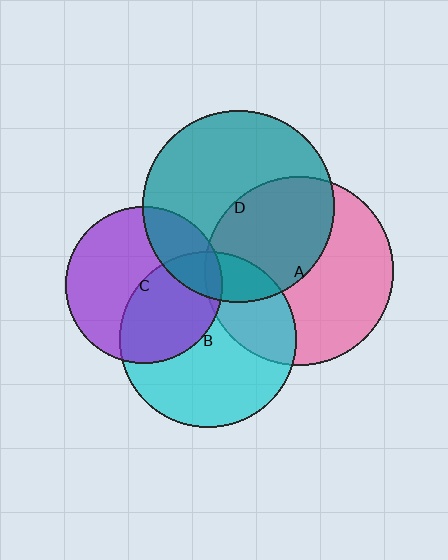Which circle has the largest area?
Circle D (teal).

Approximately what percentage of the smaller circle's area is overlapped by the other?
Approximately 45%.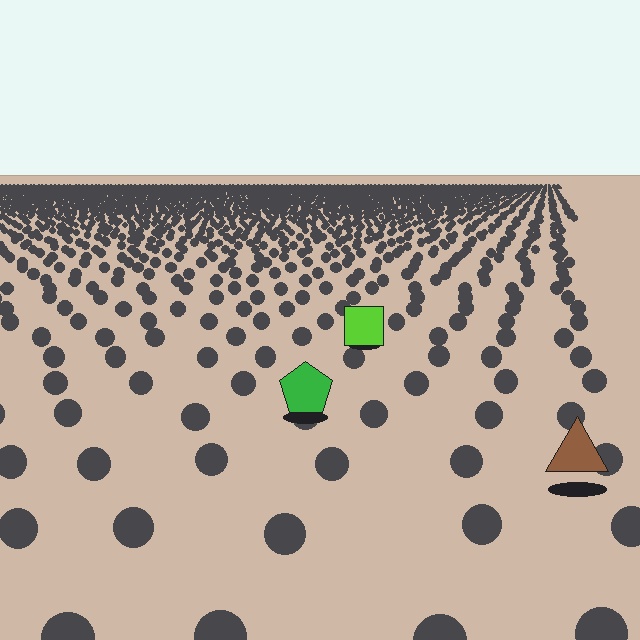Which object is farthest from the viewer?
The lime square is farthest from the viewer. It appears smaller and the ground texture around it is denser.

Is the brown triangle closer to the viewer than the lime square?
Yes. The brown triangle is closer — you can tell from the texture gradient: the ground texture is coarser near it.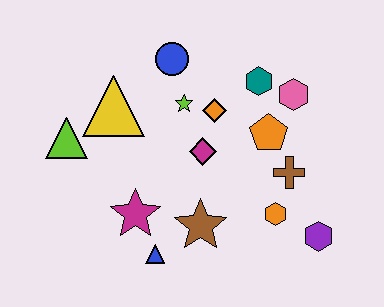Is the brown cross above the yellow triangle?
No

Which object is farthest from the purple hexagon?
The lime triangle is farthest from the purple hexagon.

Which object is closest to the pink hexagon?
The teal hexagon is closest to the pink hexagon.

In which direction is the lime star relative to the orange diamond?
The lime star is to the left of the orange diamond.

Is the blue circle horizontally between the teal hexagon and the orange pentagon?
No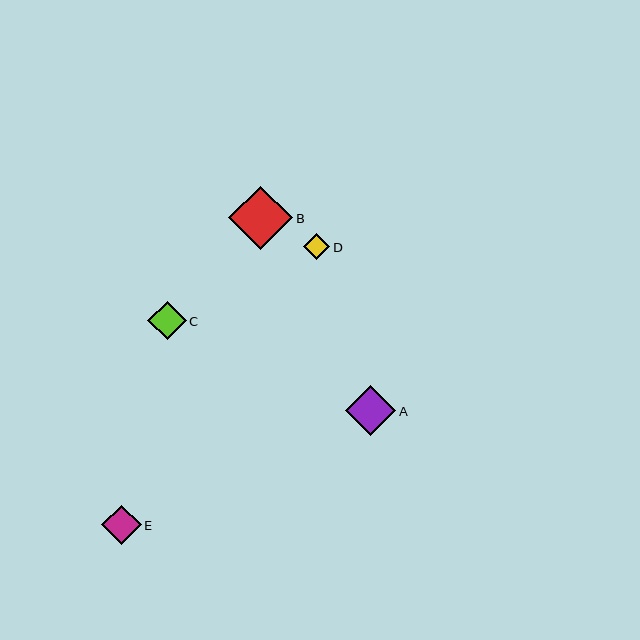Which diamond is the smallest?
Diamond D is the smallest with a size of approximately 26 pixels.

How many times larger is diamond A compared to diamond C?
Diamond A is approximately 1.3 times the size of diamond C.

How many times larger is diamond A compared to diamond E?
Diamond A is approximately 1.3 times the size of diamond E.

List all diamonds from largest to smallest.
From largest to smallest: B, A, E, C, D.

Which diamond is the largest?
Diamond B is the largest with a size of approximately 64 pixels.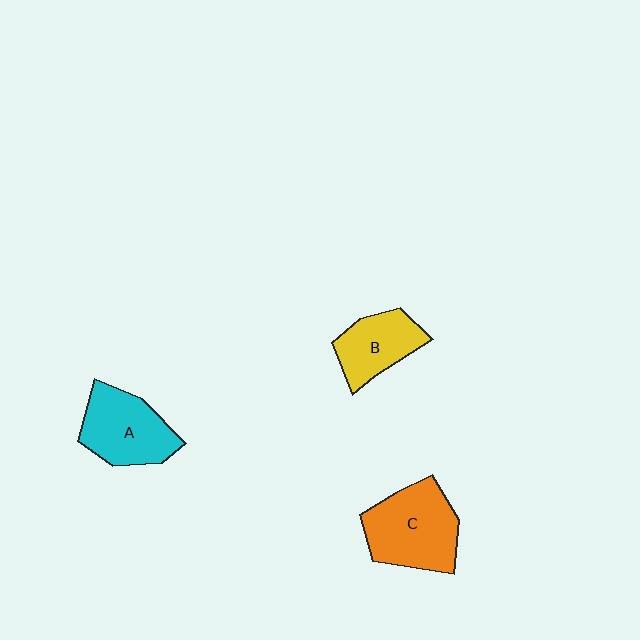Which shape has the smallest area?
Shape B (yellow).